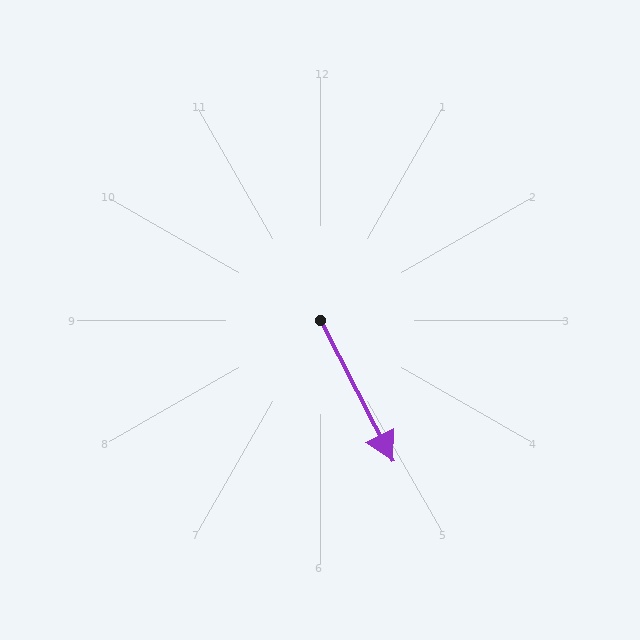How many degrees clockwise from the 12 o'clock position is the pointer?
Approximately 153 degrees.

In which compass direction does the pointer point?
Southeast.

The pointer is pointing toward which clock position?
Roughly 5 o'clock.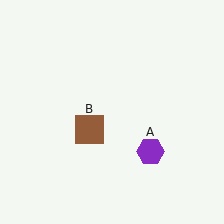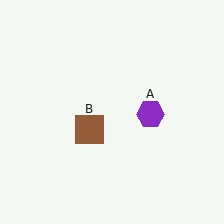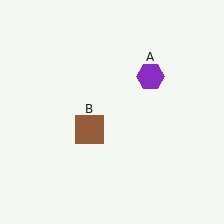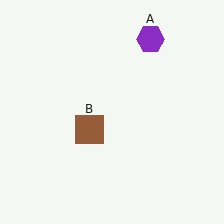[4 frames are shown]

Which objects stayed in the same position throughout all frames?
Brown square (object B) remained stationary.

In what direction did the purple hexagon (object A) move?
The purple hexagon (object A) moved up.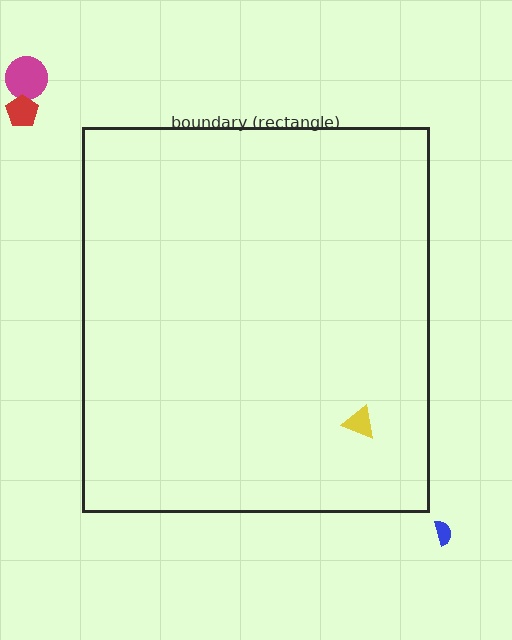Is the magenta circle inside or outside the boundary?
Outside.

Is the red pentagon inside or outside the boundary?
Outside.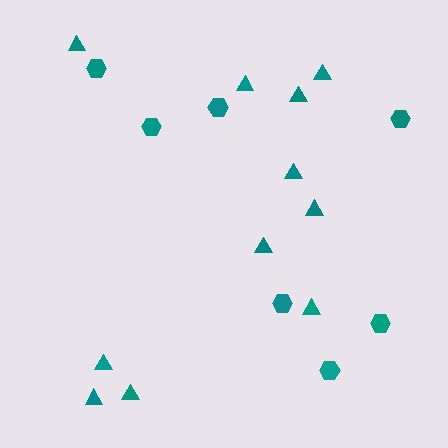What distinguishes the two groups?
There are 2 groups: one group of hexagons (7) and one group of triangles (11).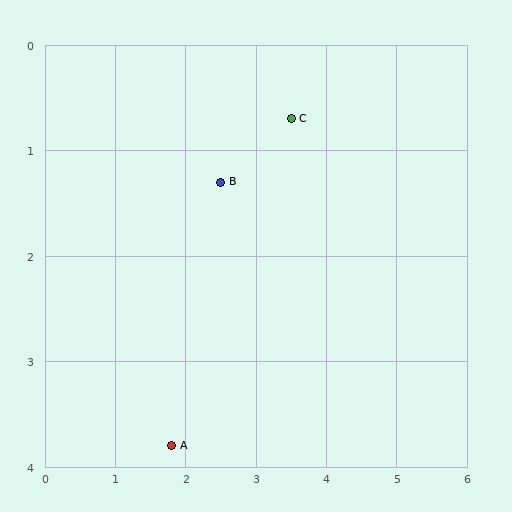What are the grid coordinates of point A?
Point A is at approximately (1.8, 3.8).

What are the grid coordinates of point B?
Point B is at approximately (2.5, 1.3).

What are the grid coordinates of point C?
Point C is at approximately (3.5, 0.7).